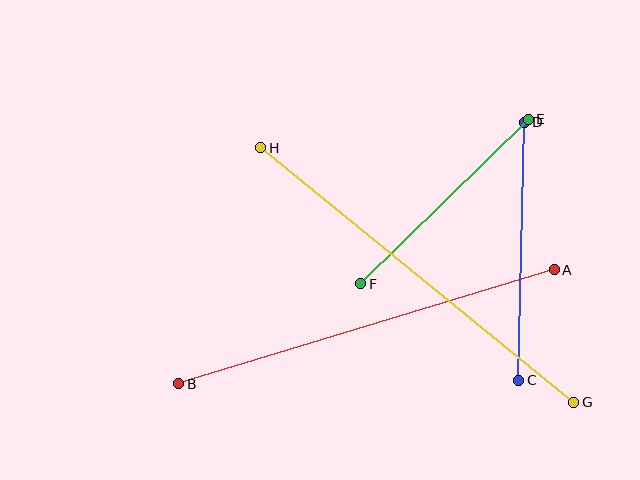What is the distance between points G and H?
The distance is approximately 403 pixels.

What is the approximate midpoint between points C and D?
The midpoint is at approximately (521, 251) pixels.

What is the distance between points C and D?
The distance is approximately 258 pixels.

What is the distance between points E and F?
The distance is approximately 235 pixels.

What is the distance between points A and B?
The distance is approximately 392 pixels.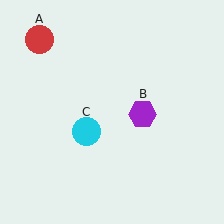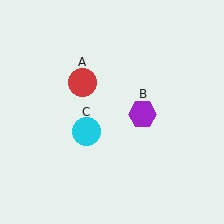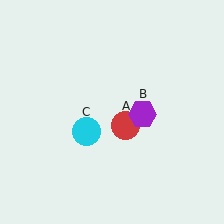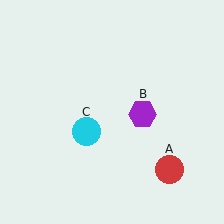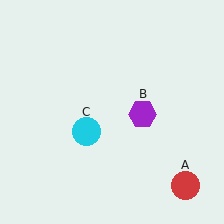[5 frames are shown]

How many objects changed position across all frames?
1 object changed position: red circle (object A).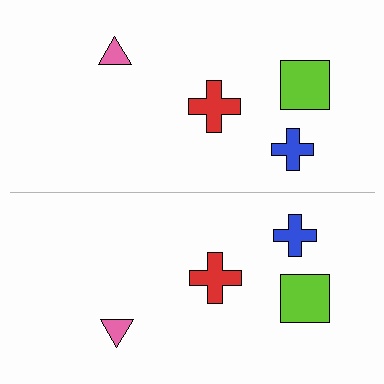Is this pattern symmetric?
Yes, this pattern has bilateral (reflection) symmetry.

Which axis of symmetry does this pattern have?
The pattern has a horizontal axis of symmetry running through the center of the image.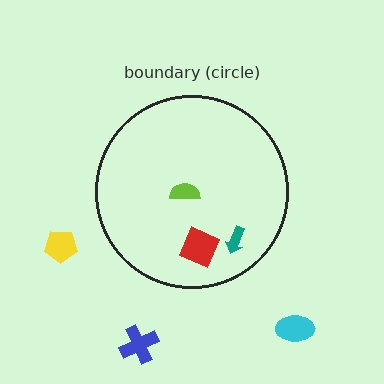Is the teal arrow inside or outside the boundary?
Inside.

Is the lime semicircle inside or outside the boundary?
Inside.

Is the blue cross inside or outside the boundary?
Outside.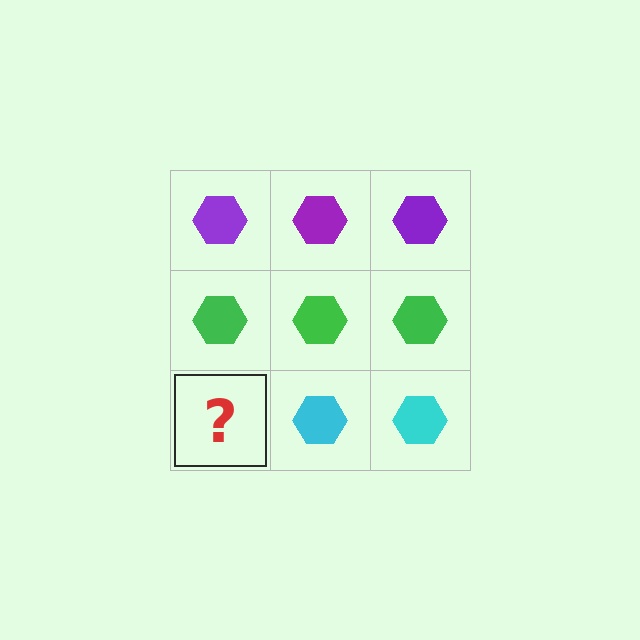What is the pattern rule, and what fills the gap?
The rule is that each row has a consistent color. The gap should be filled with a cyan hexagon.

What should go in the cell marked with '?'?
The missing cell should contain a cyan hexagon.